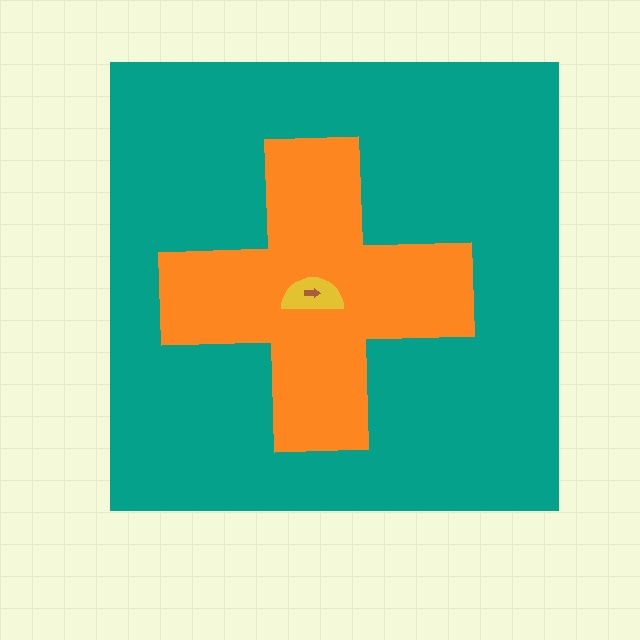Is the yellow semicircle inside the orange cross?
Yes.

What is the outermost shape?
The teal square.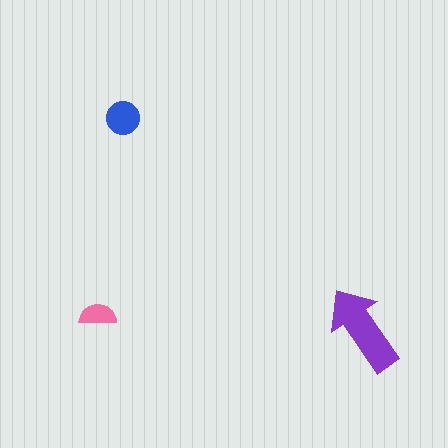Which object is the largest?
The purple arrow.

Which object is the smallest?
The pink semicircle.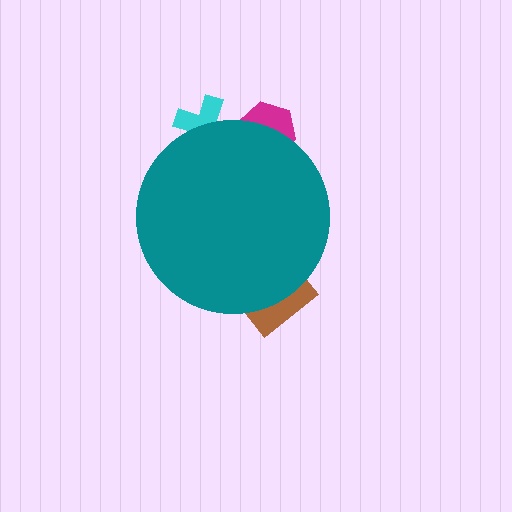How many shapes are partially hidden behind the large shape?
3 shapes are partially hidden.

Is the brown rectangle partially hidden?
Yes, the brown rectangle is partially hidden behind the teal circle.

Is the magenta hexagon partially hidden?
Yes, the magenta hexagon is partially hidden behind the teal circle.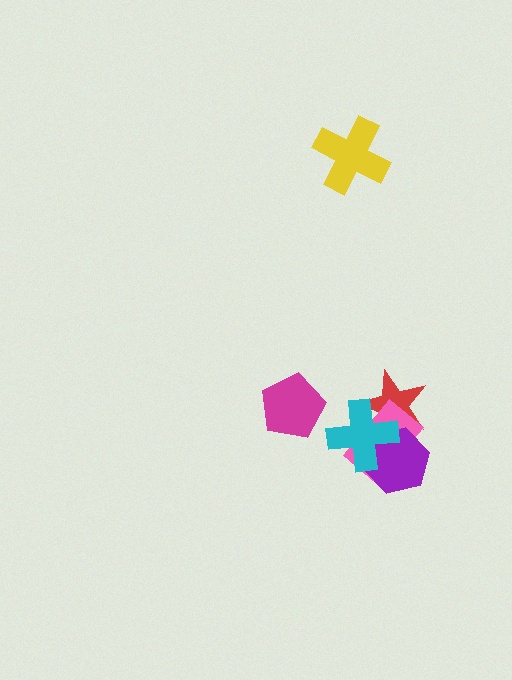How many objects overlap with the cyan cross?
3 objects overlap with the cyan cross.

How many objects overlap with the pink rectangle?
3 objects overlap with the pink rectangle.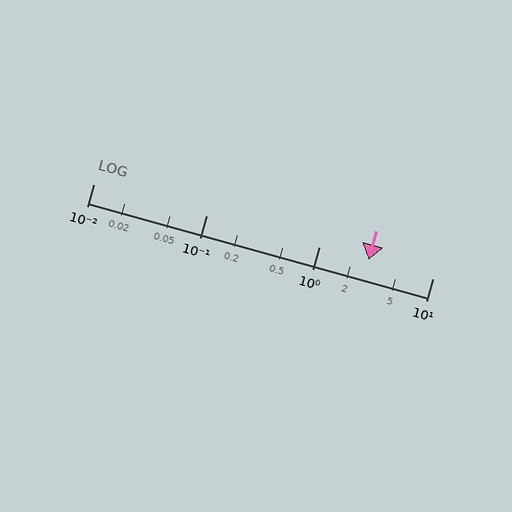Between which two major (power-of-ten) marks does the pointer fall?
The pointer is between 1 and 10.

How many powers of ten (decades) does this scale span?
The scale spans 3 decades, from 0.01 to 10.